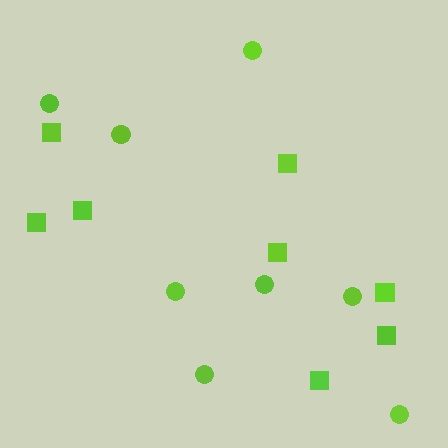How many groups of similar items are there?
There are 2 groups: one group of squares (8) and one group of circles (8).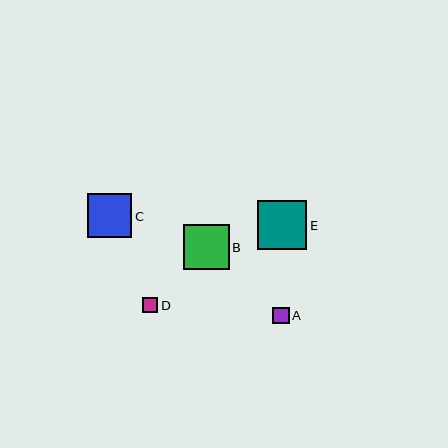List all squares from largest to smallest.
From largest to smallest: E, B, C, A, D.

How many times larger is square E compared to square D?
Square E is approximately 3.1 times the size of square D.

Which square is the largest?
Square E is the largest with a size of approximately 49 pixels.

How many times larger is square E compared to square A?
Square E is approximately 3.0 times the size of square A.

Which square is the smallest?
Square D is the smallest with a size of approximately 16 pixels.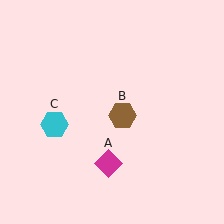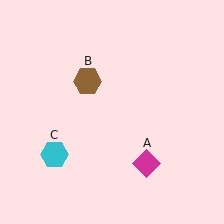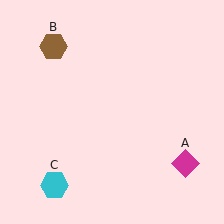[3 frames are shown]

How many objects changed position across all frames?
3 objects changed position: magenta diamond (object A), brown hexagon (object B), cyan hexagon (object C).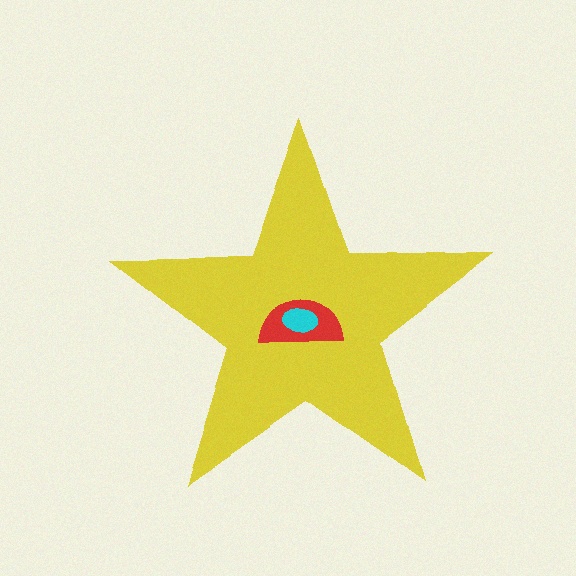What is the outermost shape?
The yellow star.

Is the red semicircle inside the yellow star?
Yes.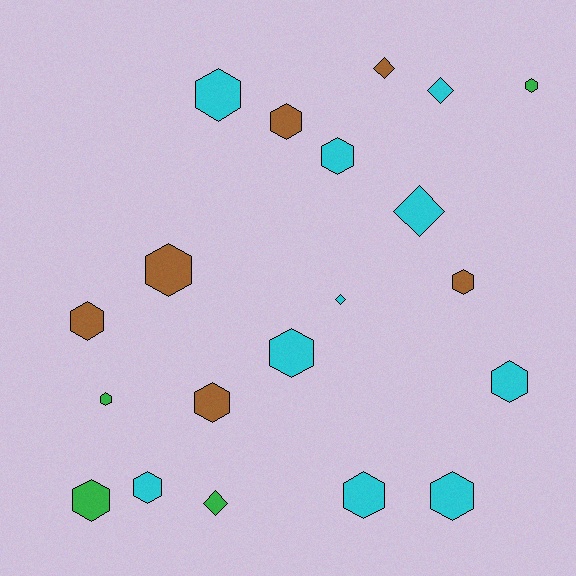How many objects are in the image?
There are 20 objects.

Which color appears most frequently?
Cyan, with 10 objects.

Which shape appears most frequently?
Hexagon, with 15 objects.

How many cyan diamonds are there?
There are 3 cyan diamonds.